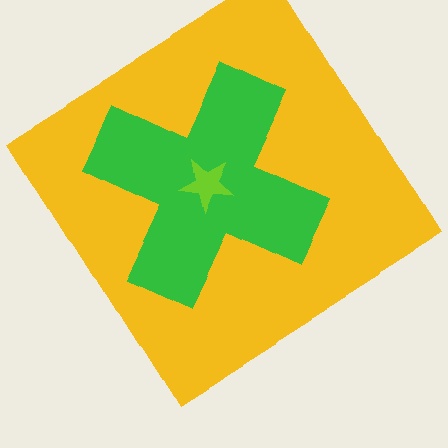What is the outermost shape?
The yellow diamond.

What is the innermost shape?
The lime star.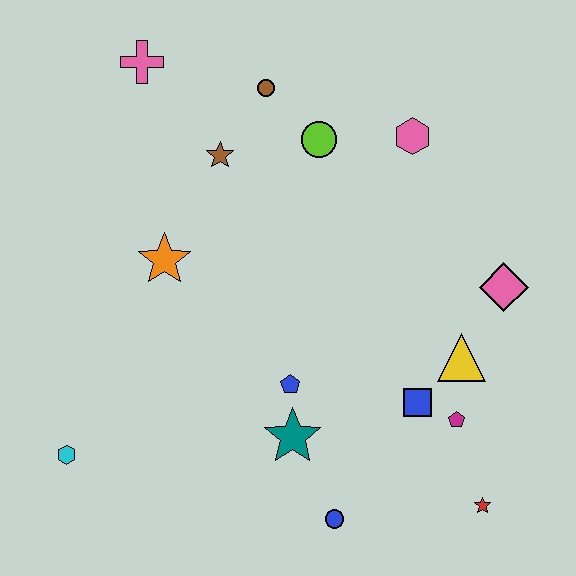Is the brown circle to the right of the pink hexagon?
No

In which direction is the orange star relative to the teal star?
The orange star is above the teal star.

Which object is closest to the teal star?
The blue pentagon is closest to the teal star.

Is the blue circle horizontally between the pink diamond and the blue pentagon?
Yes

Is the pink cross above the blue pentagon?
Yes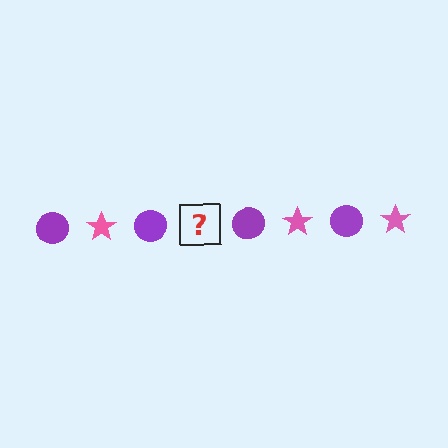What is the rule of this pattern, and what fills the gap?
The rule is that the pattern alternates between purple circle and pink star. The gap should be filled with a pink star.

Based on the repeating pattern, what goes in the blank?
The blank should be a pink star.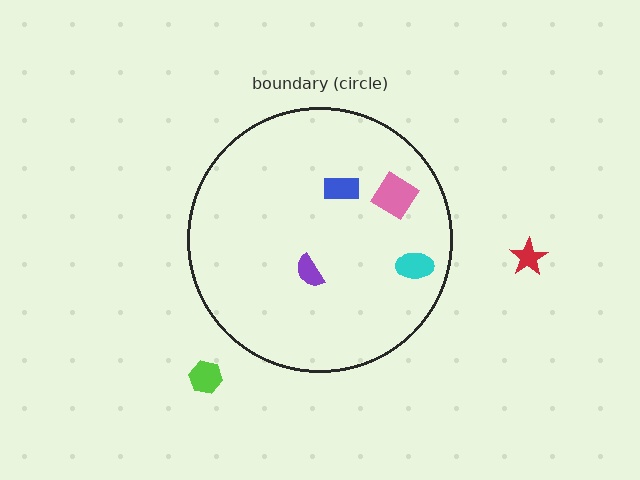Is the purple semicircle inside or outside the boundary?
Inside.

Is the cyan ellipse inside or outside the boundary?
Inside.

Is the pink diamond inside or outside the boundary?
Inside.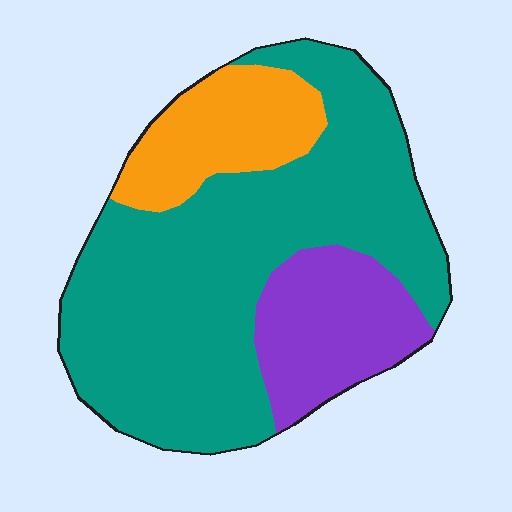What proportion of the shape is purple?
Purple covers roughly 20% of the shape.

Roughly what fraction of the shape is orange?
Orange covers roughly 15% of the shape.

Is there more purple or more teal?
Teal.